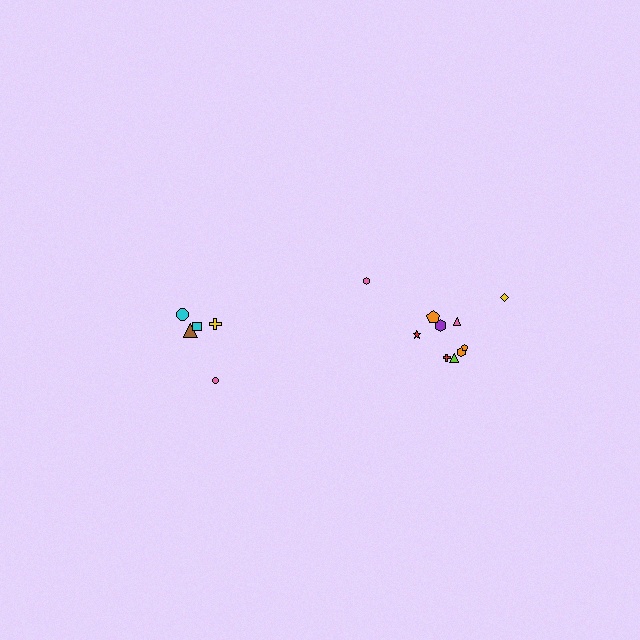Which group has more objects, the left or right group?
The right group.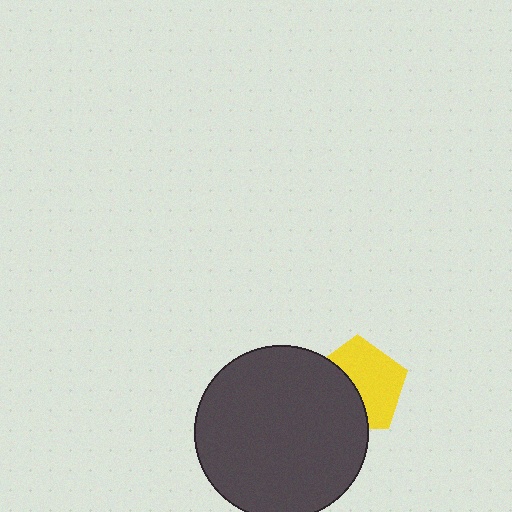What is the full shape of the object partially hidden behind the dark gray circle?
The partially hidden object is a yellow pentagon.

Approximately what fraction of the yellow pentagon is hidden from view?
Roughly 42% of the yellow pentagon is hidden behind the dark gray circle.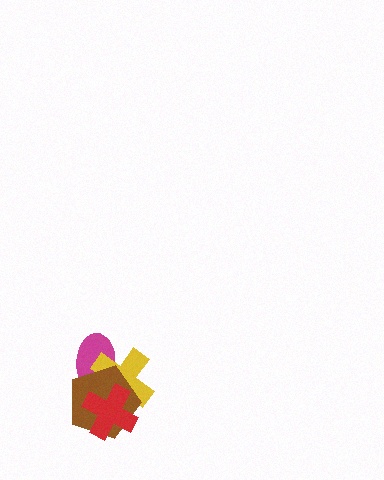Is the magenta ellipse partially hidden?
Yes, it is partially covered by another shape.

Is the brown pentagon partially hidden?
Yes, it is partially covered by another shape.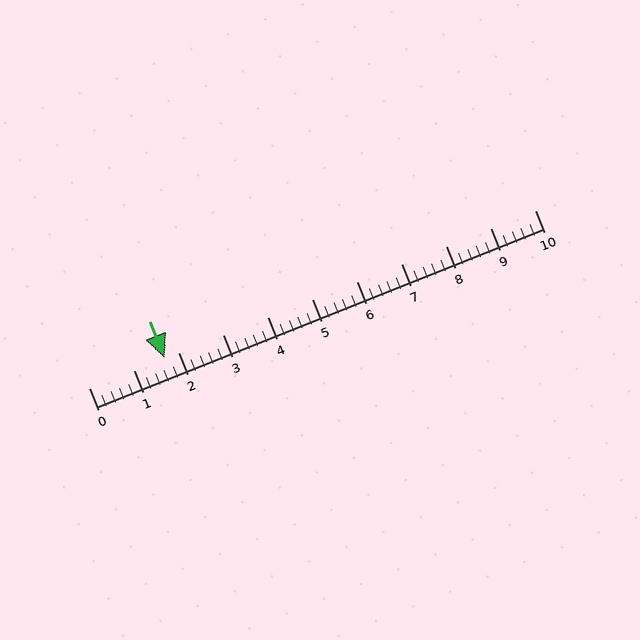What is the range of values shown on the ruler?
The ruler shows values from 0 to 10.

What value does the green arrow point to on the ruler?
The green arrow points to approximately 1.7.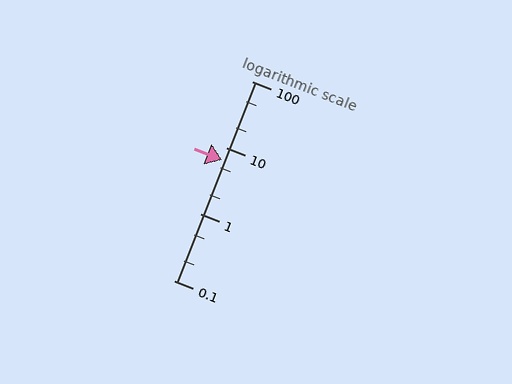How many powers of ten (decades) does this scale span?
The scale spans 3 decades, from 0.1 to 100.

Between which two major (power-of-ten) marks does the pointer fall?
The pointer is between 1 and 10.